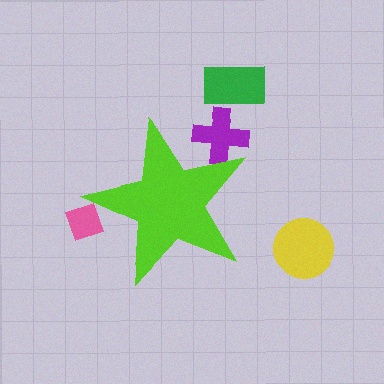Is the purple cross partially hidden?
Yes, the purple cross is partially hidden behind the lime star.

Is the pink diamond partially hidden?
Yes, the pink diamond is partially hidden behind the lime star.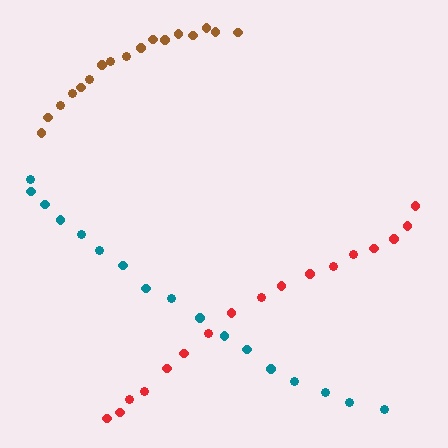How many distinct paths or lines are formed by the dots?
There are 3 distinct paths.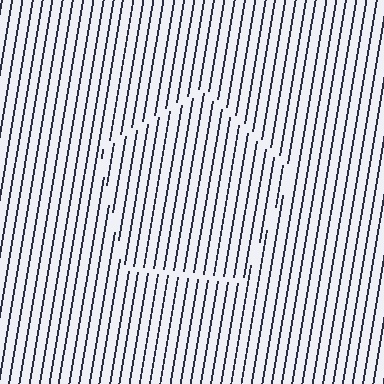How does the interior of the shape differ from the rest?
The interior of the shape contains the same grating, shifted by half a period — the contour is defined by the phase discontinuity where line-ends from the inner and outer gratings abut.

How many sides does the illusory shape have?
5 sides — the line-ends trace a pentagon.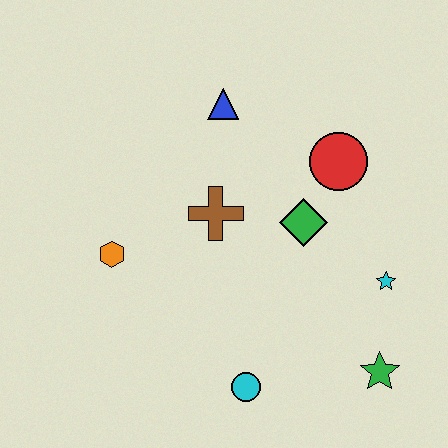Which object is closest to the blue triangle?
The brown cross is closest to the blue triangle.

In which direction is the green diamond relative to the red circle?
The green diamond is below the red circle.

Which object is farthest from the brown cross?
The green star is farthest from the brown cross.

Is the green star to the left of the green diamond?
No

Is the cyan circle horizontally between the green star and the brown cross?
Yes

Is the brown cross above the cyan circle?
Yes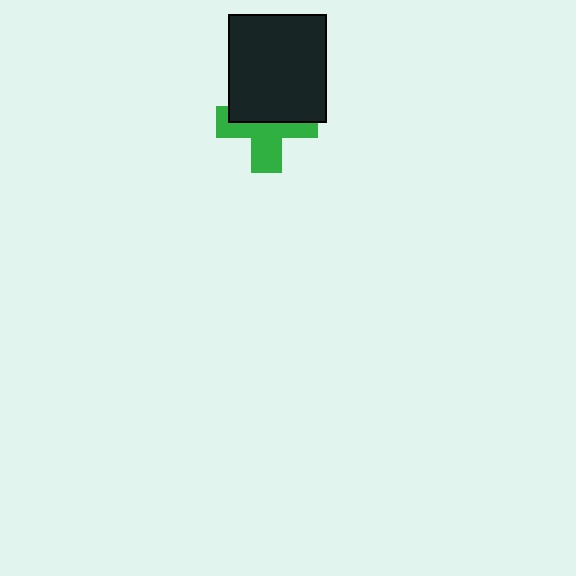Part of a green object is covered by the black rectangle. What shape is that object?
It is a cross.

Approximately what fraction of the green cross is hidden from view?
Roughly 49% of the green cross is hidden behind the black rectangle.